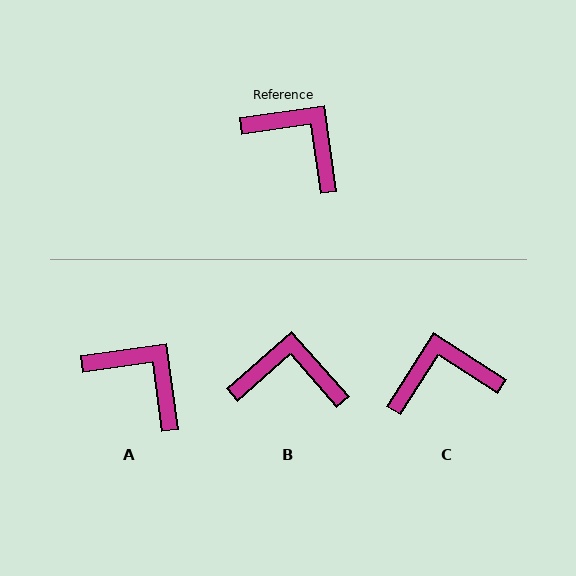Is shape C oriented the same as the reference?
No, it is off by about 50 degrees.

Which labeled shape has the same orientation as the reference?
A.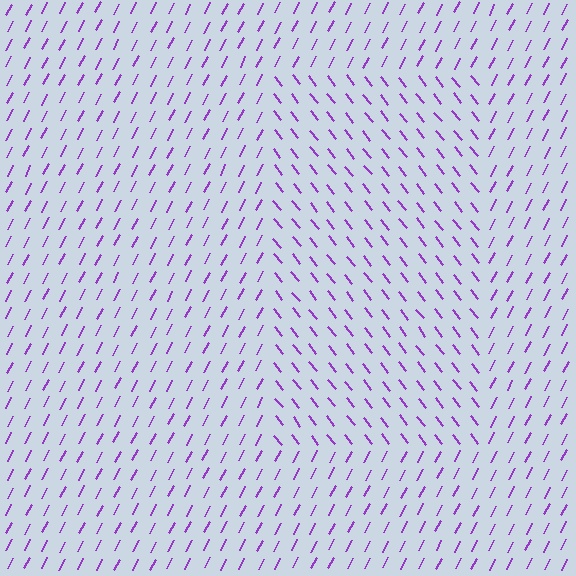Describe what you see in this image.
The image is filled with small purple line segments. A rectangle region in the image has lines oriented differently from the surrounding lines, creating a visible texture boundary.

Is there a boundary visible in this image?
Yes, there is a texture boundary formed by a change in line orientation.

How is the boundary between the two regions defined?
The boundary is defined purely by a change in line orientation (approximately 65 degrees difference). All lines are the same color and thickness.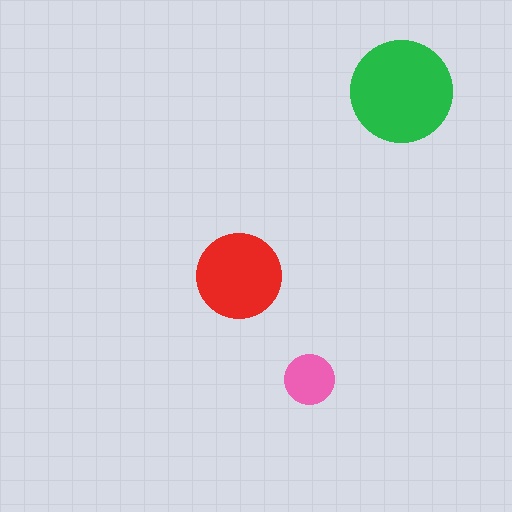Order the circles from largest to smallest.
the green one, the red one, the pink one.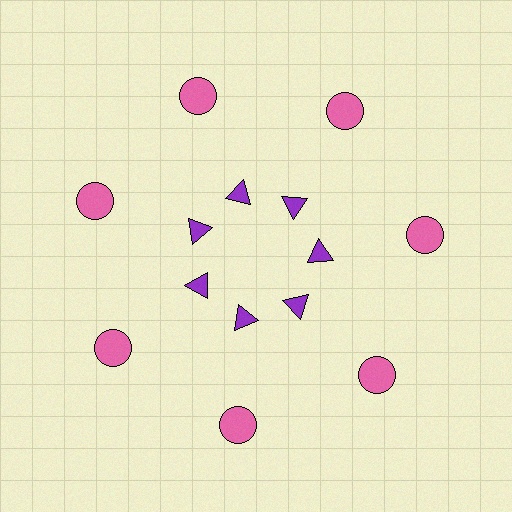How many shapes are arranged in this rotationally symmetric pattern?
There are 14 shapes, arranged in 7 groups of 2.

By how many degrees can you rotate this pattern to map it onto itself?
The pattern maps onto itself every 51 degrees of rotation.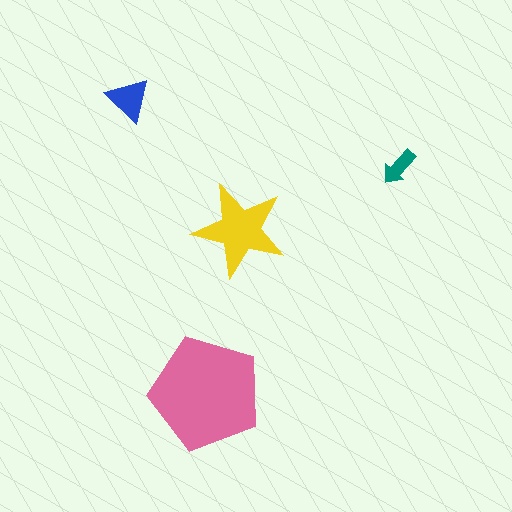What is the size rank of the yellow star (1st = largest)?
2nd.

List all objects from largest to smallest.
The pink pentagon, the yellow star, the blue triangle, the teal arrow.